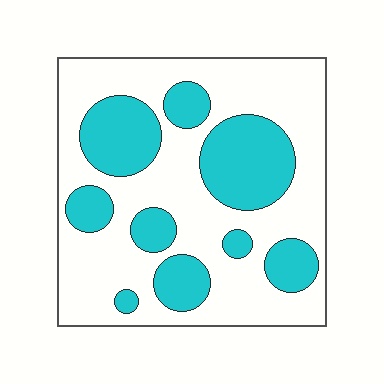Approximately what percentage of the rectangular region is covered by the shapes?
Approximately 35%.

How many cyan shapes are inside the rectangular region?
9.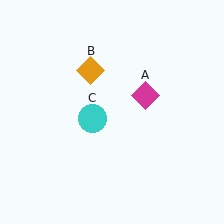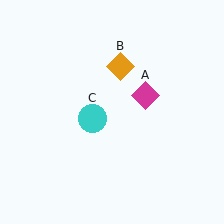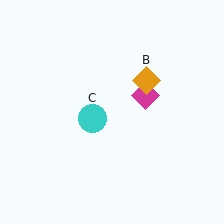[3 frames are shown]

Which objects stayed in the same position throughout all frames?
Magenta diamond (object A) and cyan circle (object C) remained stationary.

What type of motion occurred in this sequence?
The orange diamond (object B) rotated clockwise around the center of the scene.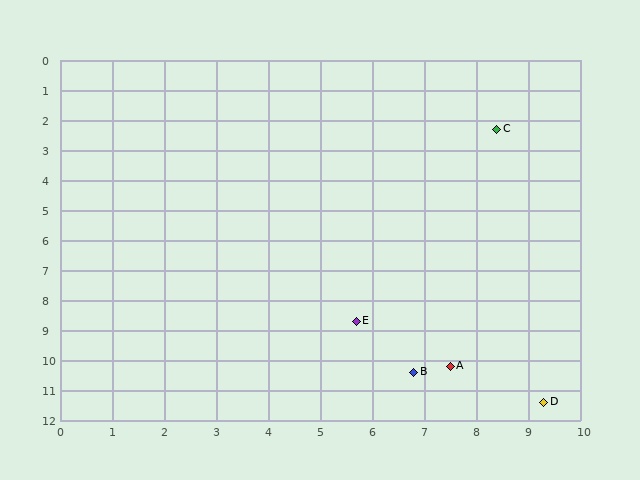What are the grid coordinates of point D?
Point D is at approximately (9.3, 11.4).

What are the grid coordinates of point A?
Point A is at approximately (7.5, 10.2).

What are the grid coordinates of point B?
Point B is at approximately (6.8, 10.4).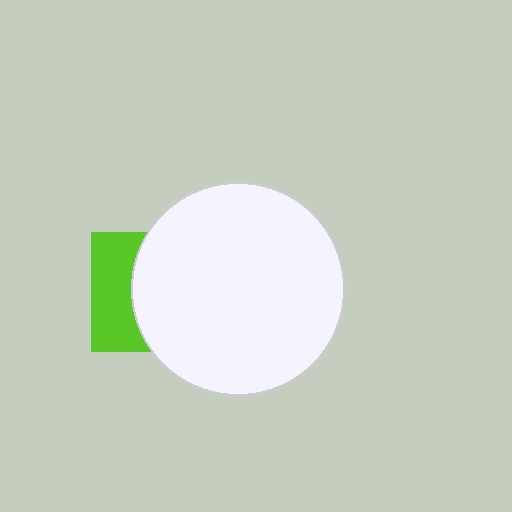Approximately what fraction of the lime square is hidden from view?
Roughly 61% of the lime square is hidden behind the white circle.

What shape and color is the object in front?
The object in front is a white circle.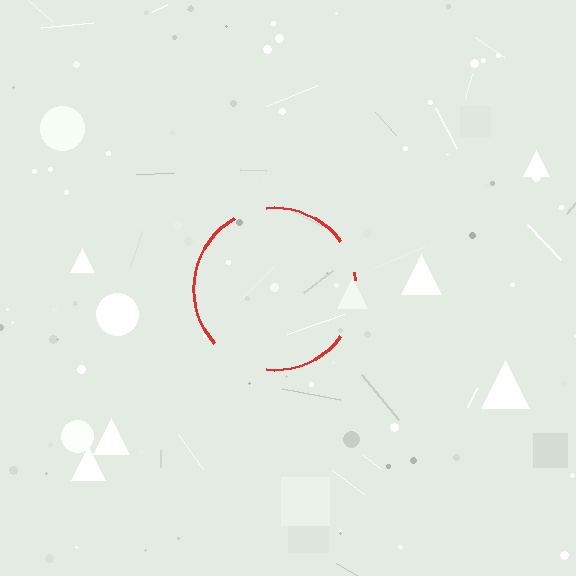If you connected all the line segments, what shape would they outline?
They would outline a circle.